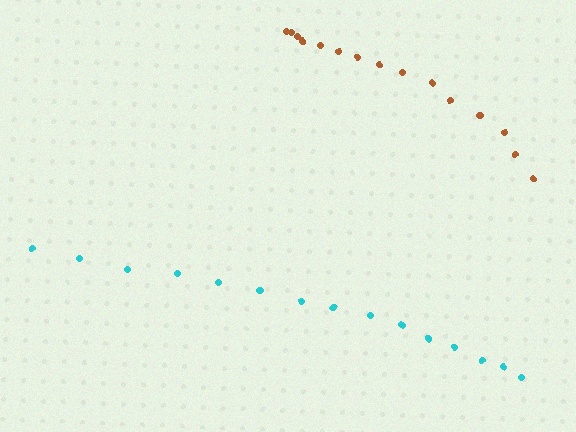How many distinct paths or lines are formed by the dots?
There are 2 distinct paths.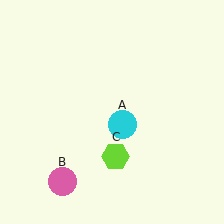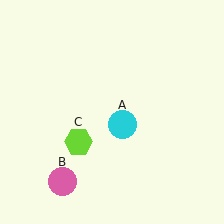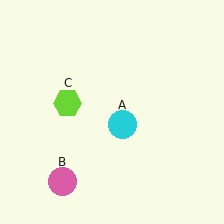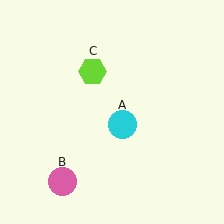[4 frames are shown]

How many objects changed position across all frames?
1 object changed position: lime hexagon (object C).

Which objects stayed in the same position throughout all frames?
Cyan circle (object A) and pink circle (object B) remained stationary.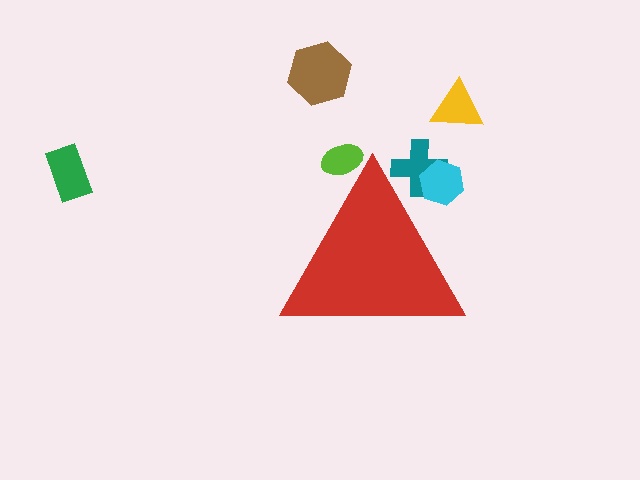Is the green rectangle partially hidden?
No, the green rectangle is fully visible.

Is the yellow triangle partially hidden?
No, the yellow triangle is fully visible.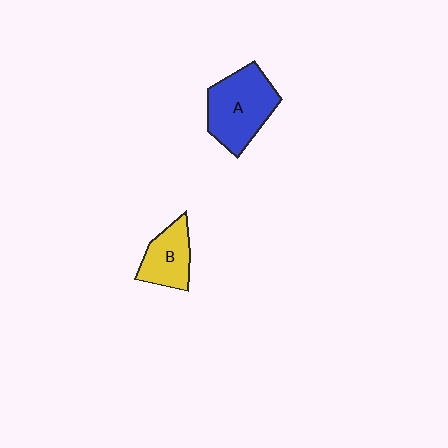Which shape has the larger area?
Shape A (blue).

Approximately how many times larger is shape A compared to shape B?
Approximately 1.6 times.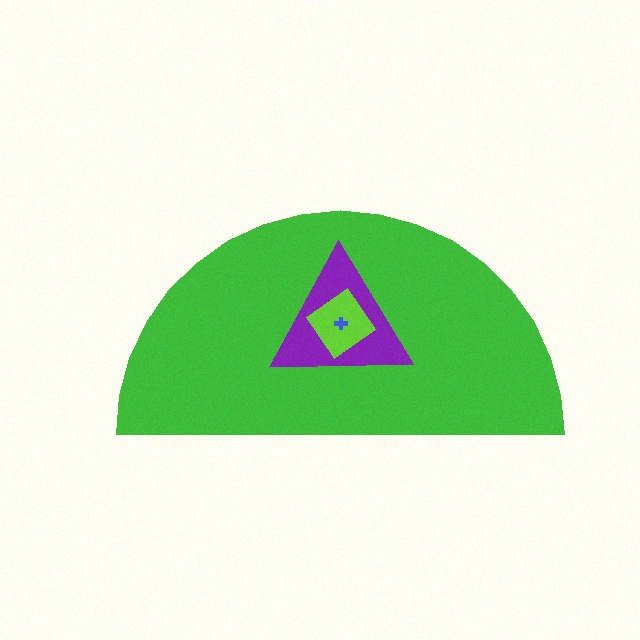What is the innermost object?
The blue cross.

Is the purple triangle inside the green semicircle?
Yes.